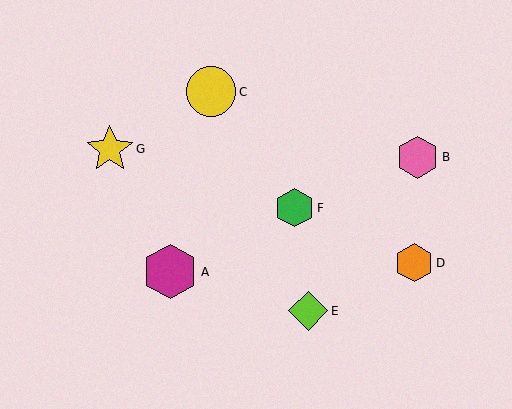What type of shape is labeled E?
Shape E is a lime diamond.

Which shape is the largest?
The magenta hexagon (labeled A) is the largest.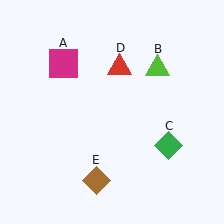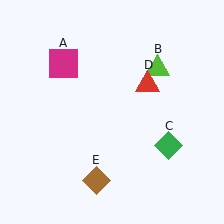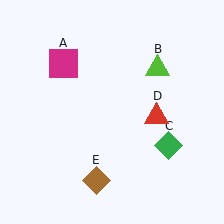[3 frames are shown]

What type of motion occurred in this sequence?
The red triangle (object D) rotated clockwise around the center of the scene.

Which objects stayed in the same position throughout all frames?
Magenta square (object A) and lime triangle (object B) and green diamond (object C) and brown diamond (object E) remained stationary.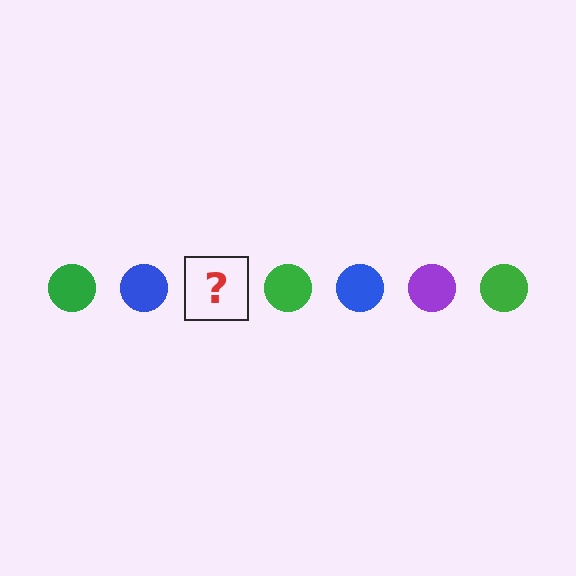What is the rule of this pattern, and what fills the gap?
The rule is that the pattern cycles through green, blue, purple circles. The gap should be filled with a purple circle.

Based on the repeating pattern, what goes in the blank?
The blank should be a purple circle.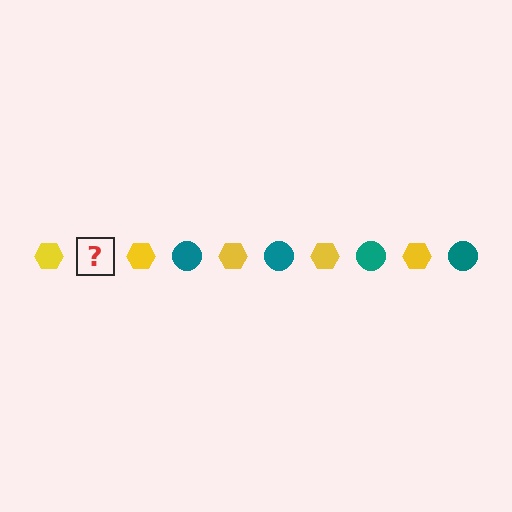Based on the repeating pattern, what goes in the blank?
The blank should be a teal circle.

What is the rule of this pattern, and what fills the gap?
The rule is that the pattern alternates between yellow hexagon and teal circle. The gap should be filled with a teal circle.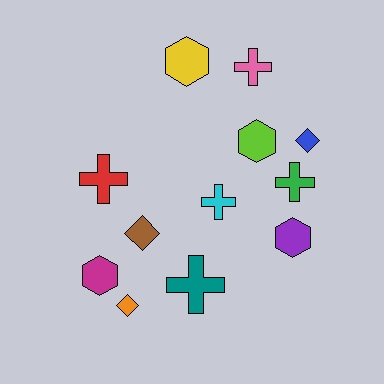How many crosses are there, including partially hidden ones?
There are 5 crosses.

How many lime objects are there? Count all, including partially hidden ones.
There is 1 lime object.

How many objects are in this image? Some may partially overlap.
There are 12 objects.